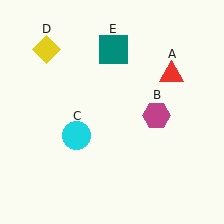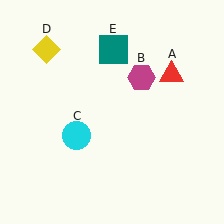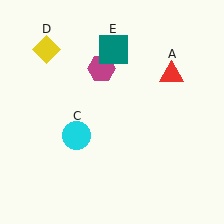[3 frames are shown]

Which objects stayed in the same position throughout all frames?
Red triangle (object A) and cyan circle (object C) and yellow diamond (object D) and teal square (object E) remained stationary.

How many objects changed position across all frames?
1 object changed position: magenta hexagon (object B).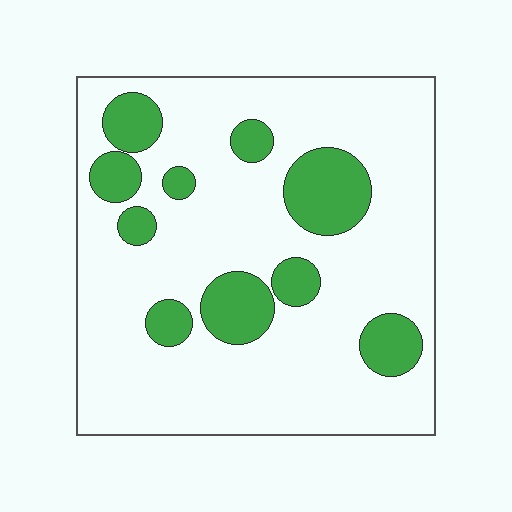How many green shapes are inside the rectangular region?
10.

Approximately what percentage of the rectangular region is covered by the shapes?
Approximately 20%.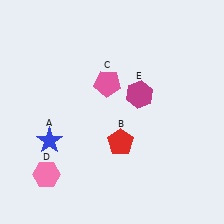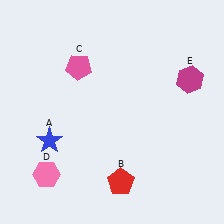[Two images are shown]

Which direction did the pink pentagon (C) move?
The pink pentagon (C) moved left.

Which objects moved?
The objects that moved are: the red pentagon (B), the pink pentagon (C), the magenta hexagon (E).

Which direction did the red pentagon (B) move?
The red pentagon (B) moved down.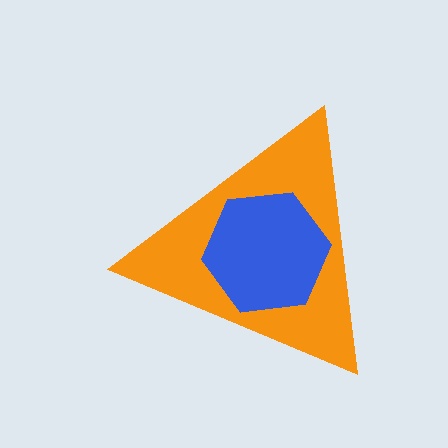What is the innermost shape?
The blue hexagon.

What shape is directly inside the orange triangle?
The blue hexagon.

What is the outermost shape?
The orange triangle.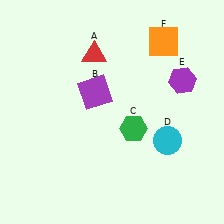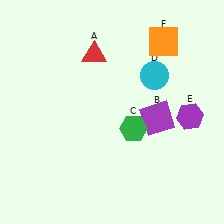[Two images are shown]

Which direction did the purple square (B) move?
The purple square (B) moved right.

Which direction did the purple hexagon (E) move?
The purple hexagon (E) moved down.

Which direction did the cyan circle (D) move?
The cyan circle (D) moved up.